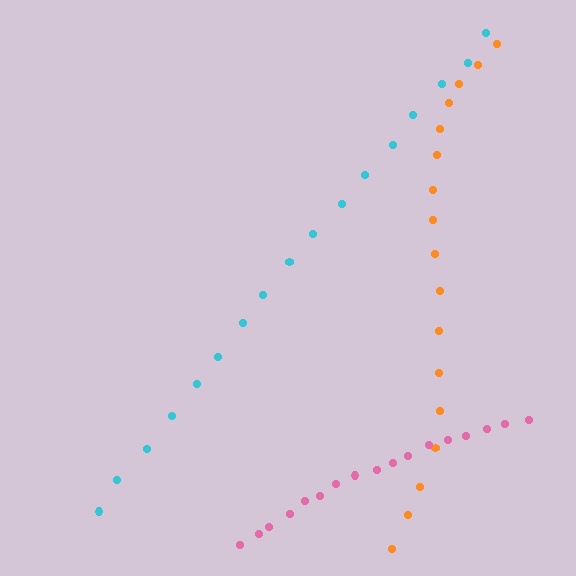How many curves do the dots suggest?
There are 3 distinct paths.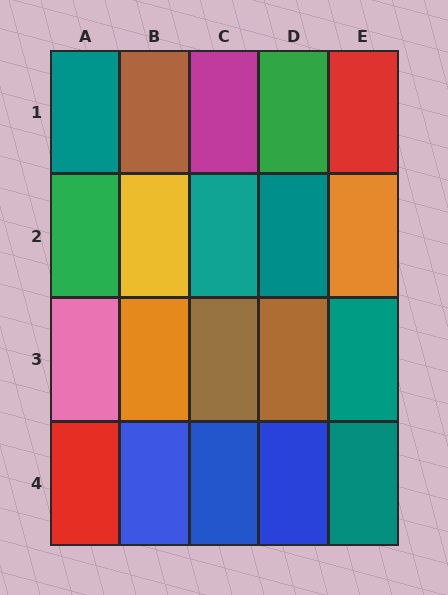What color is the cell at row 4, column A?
Red.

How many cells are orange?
2 cells are orange.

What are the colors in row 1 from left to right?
Teal, brown, magenta, green, red.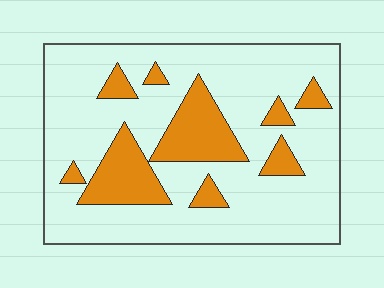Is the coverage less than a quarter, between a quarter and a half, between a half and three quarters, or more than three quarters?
Less than a quarter.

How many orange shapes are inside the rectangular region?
9.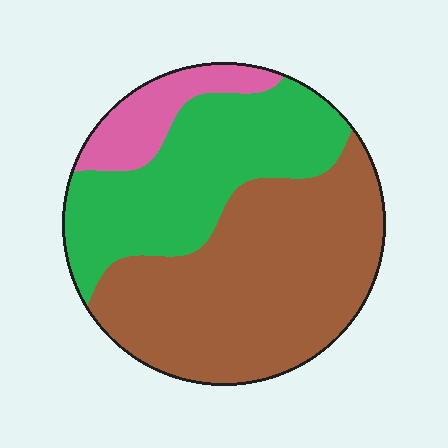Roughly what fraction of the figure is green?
Green takes up between a third and a half of the figure.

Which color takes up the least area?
Pink, at roughly 10%.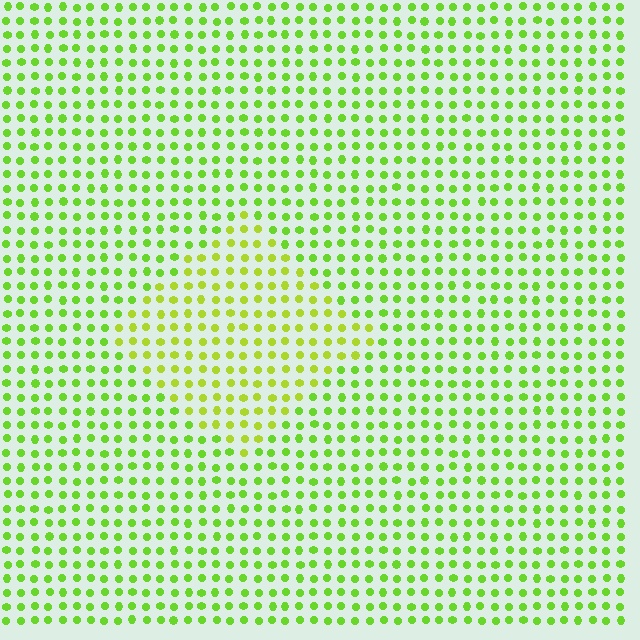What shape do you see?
I see a diamond.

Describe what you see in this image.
The image is filled with small lime elements in a uniform arrangement. A diamond-shaped region is visible where the elements are tinted to a slightly different hue, forming a subtle color boundary.